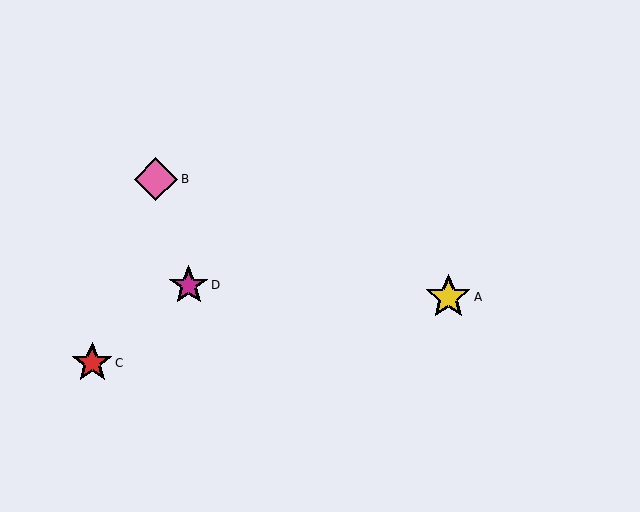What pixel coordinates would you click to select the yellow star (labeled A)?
Click at (448, 297) to select the yellow star A.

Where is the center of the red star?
The center of the red star is at (92, 363).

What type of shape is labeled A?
Shape A is a yellow star.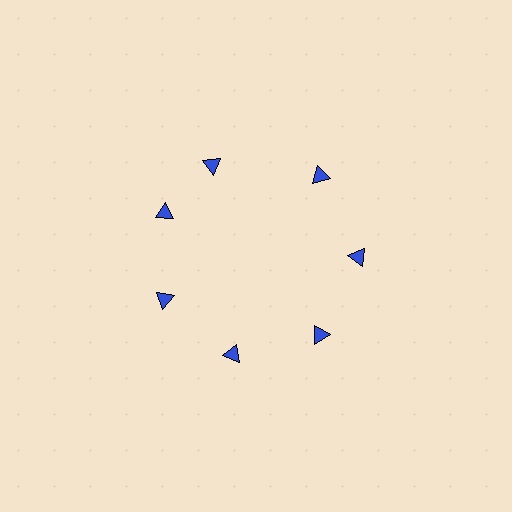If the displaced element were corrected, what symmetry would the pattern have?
It would have 7-fold rotational symmetry — the pattern would map onto itself every 51 degrees.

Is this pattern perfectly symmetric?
No. The 7 blue triangles are arranged in a ring, but one element near the 12 o'clock position is rotated out of alignment along the ring, breaking the 7-fold rotational symmetry.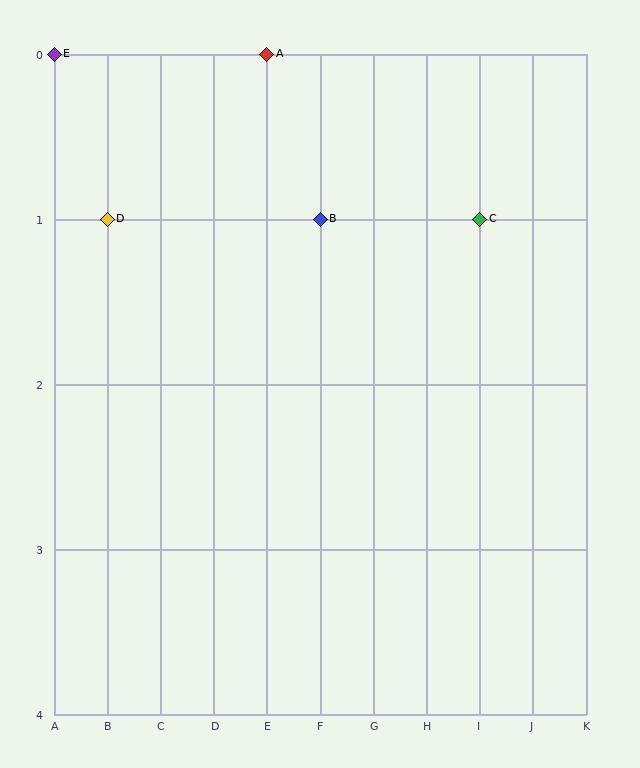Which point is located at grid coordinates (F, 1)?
Point B is at (F, 1).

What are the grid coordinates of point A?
Point A is at grid coordinates (E, 0).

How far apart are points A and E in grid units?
Points A and E are 4 columns apart.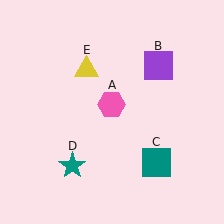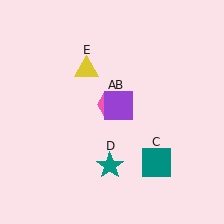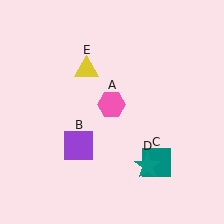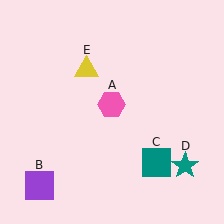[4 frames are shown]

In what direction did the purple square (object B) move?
The purple square (object B) moved down and to the left.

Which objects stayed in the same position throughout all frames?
Pink hexagon (object A) and teal square (object C) and yellow triangle (object E) remained stationary.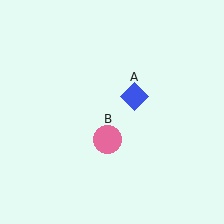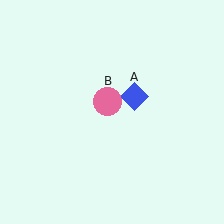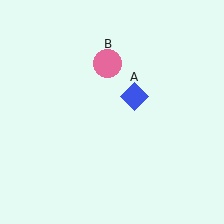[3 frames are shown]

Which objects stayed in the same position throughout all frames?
Blue diamond (object A) remained stationary.